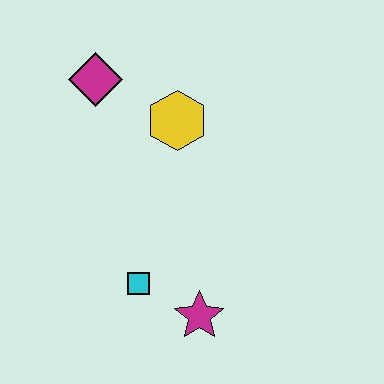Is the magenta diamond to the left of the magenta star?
Yes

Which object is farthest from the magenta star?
The magenta diamond is farthest from the magenta star.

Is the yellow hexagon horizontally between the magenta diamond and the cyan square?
No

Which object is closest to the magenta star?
The cyan square is closest to the magenta star.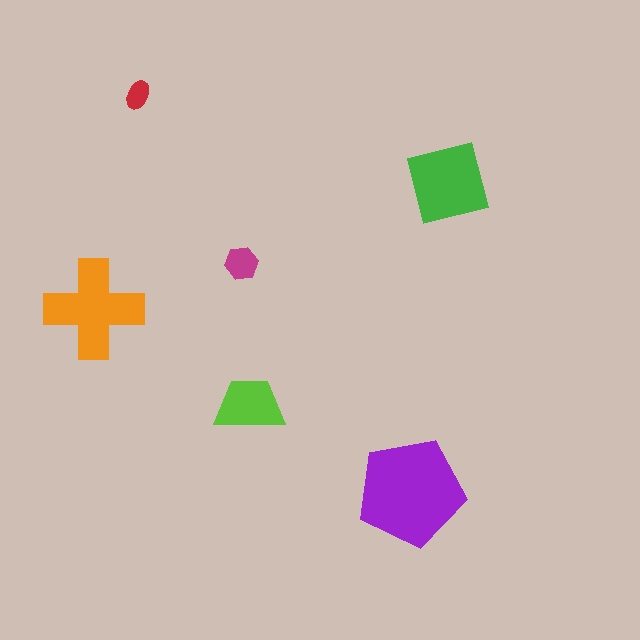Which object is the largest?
The purple pentagon.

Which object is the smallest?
The red ellipse.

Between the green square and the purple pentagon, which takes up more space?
The purple pentagon.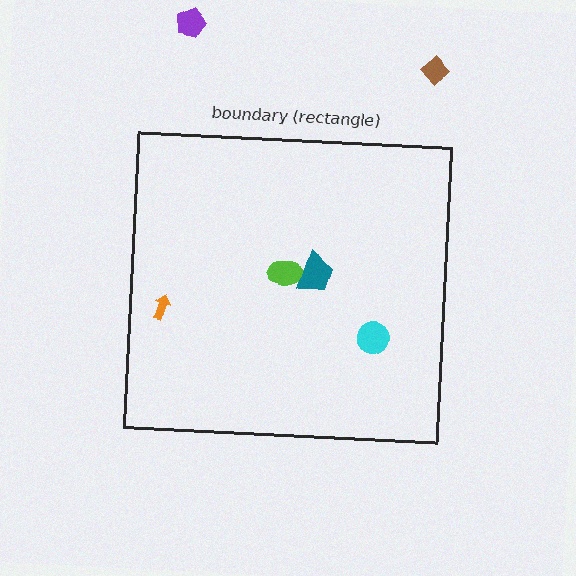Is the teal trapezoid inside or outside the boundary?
Inside.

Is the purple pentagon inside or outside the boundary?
Outside.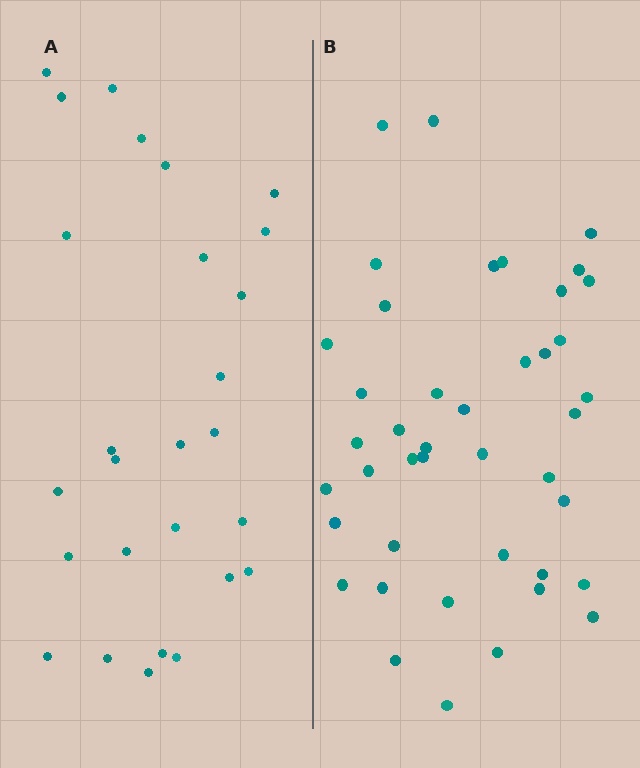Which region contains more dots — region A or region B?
Region B (the right region) has more dots.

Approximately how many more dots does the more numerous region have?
Region B has approximately 15 more dots than region A.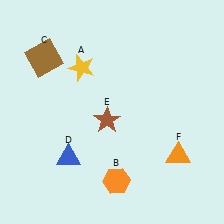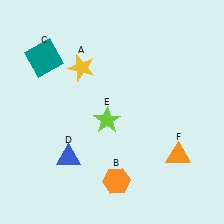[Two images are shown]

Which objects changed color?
C changed from brown to teal. E changed from brown to lime.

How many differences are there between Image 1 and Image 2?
There are 2 differences between the two images.